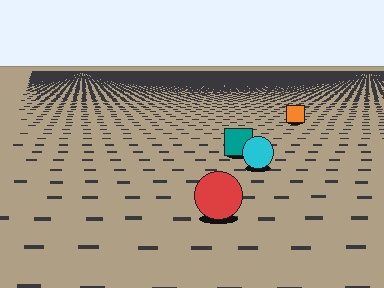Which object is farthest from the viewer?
The orange square is farthest from the viewer. It appears smaller and the ground texture around it is denser.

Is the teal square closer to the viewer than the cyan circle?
No. The cyan circle is closer — you can tell from the texture gradient: the ground texture is coarser near it.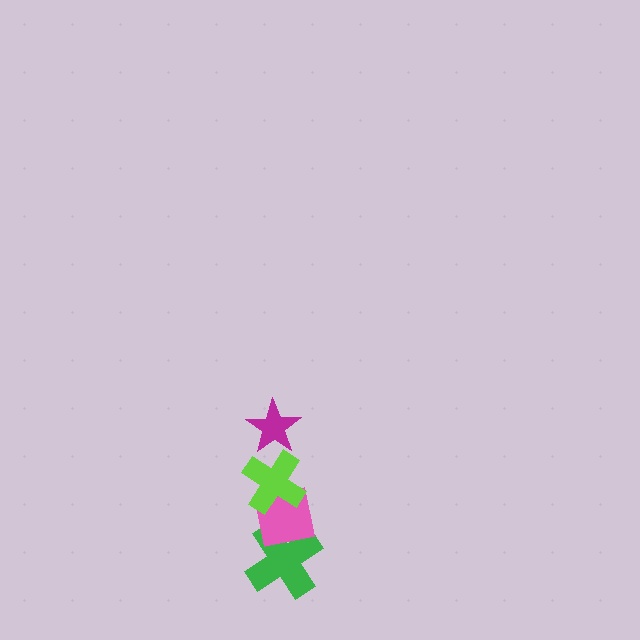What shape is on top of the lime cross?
The magenta star is on top of the lime cross.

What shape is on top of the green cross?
The pink square is on top of the green cross.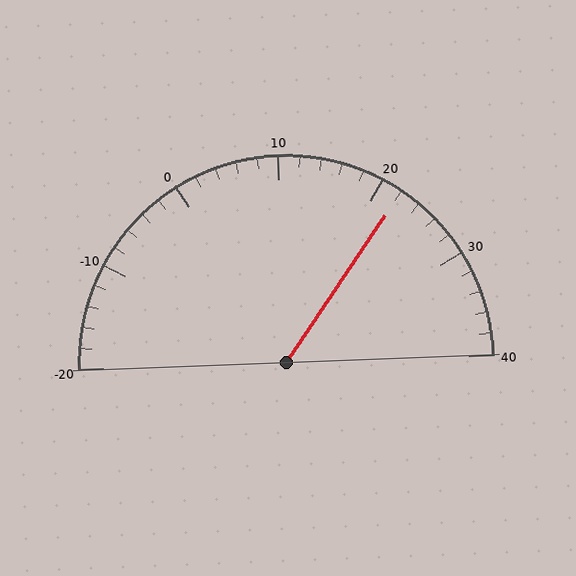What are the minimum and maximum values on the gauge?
The gauge ranges from -20 to 40.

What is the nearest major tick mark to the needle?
The nearest major tick mark is 20.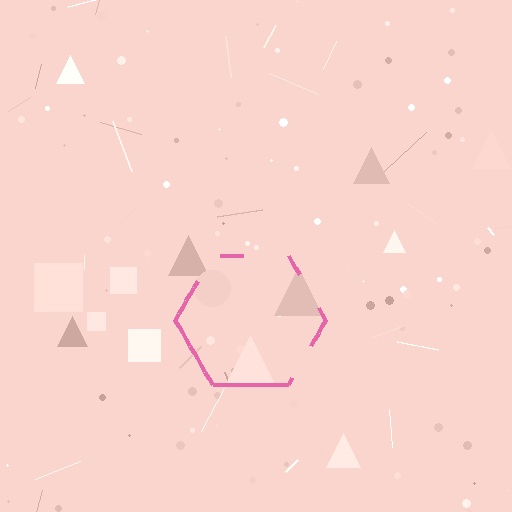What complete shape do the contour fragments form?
The contour fragments form a hexagon.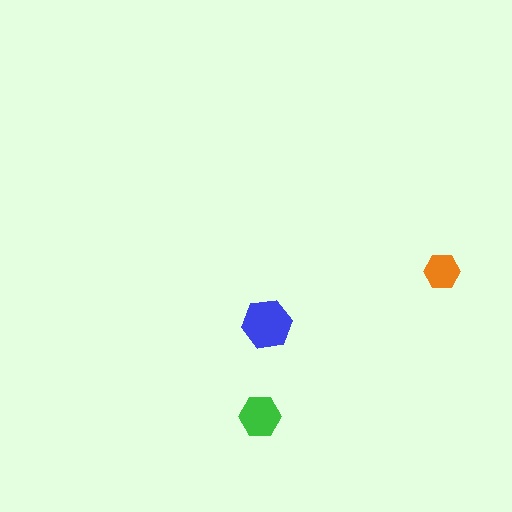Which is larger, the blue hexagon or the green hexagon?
The blue one.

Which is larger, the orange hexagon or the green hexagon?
The green one.